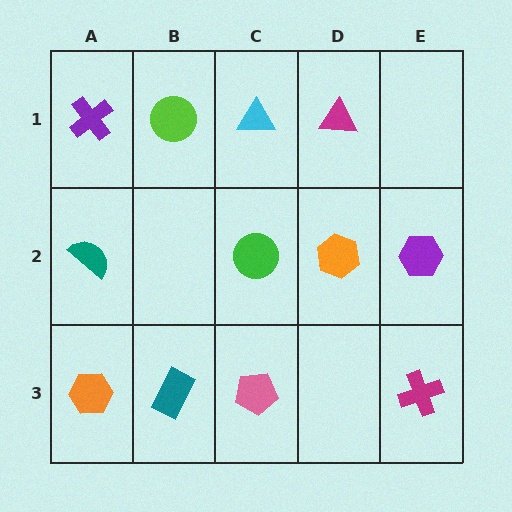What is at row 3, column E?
A magenta cross.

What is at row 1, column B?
A lime circle.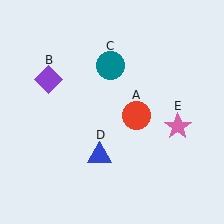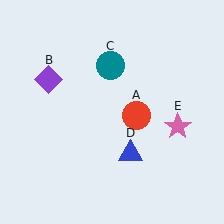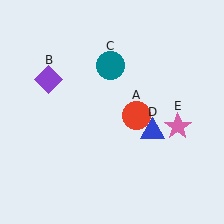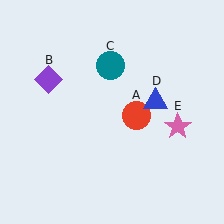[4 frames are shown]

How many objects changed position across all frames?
1 object changed position: blue triangle (object D).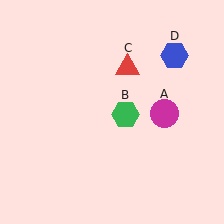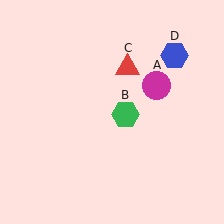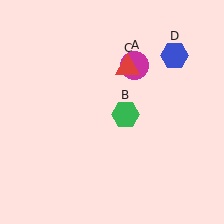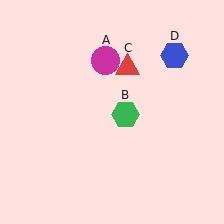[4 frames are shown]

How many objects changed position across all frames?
1 object changed position: magenta circle (object A).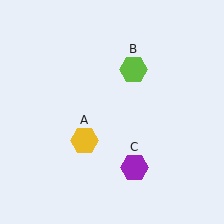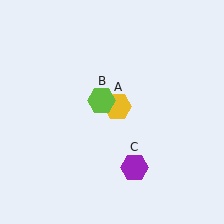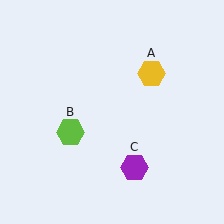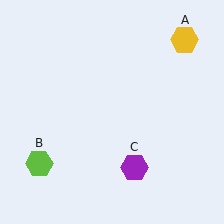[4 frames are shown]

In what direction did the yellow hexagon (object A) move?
The yellow hexagon (object A) moved up and to the right.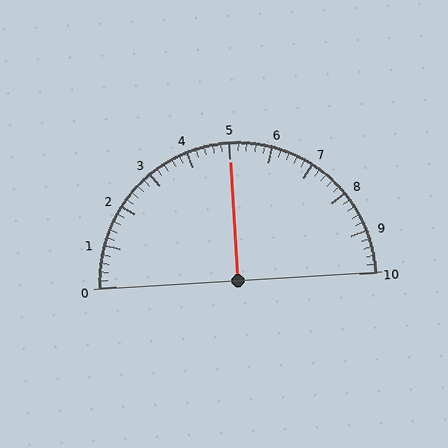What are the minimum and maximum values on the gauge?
The gauge ranges from 0 to 10.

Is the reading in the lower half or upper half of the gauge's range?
The reading is in the upper half of the range (0 to 10).